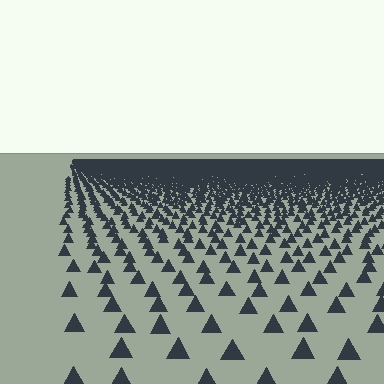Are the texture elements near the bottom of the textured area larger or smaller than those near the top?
Larger. Near the bottom, elements are closer to the viewer and appear at a bigger on-screen size.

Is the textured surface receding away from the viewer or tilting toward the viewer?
The surface is receding away from the viewer. Texture elements get smaller and denser toward the top.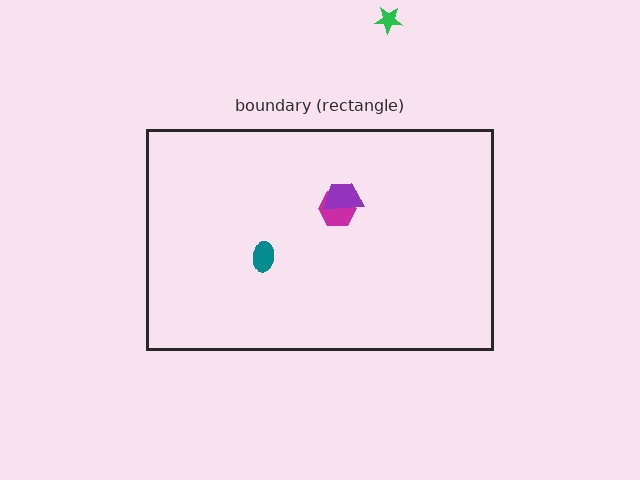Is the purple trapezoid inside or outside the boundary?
Inside.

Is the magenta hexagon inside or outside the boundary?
Inside.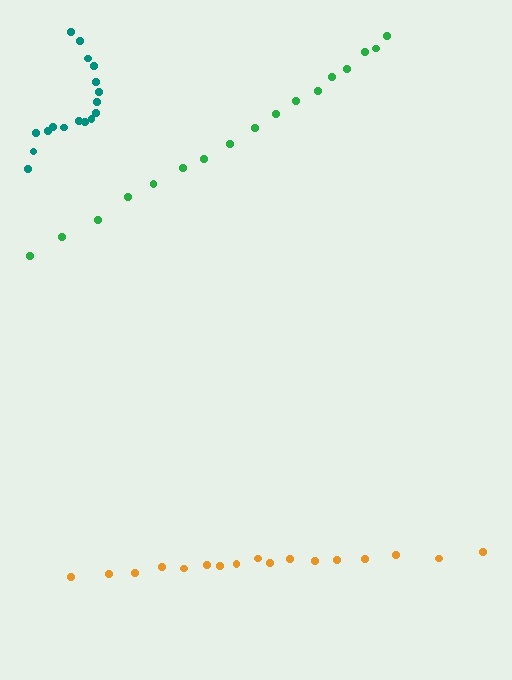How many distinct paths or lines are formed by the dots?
There are 3 distinct paths.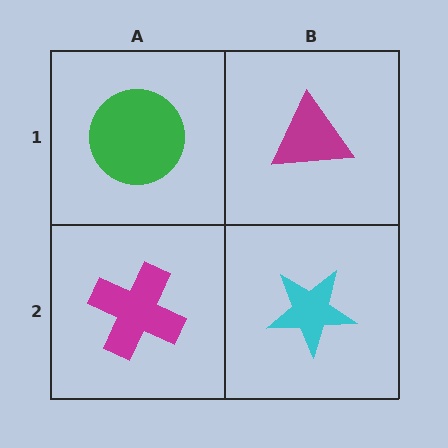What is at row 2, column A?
A magenta cross.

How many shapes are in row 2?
2 shapes.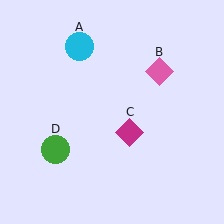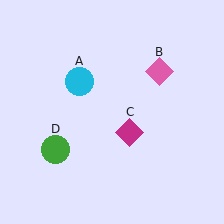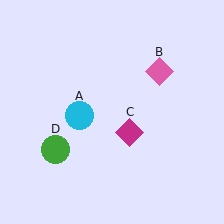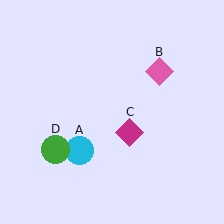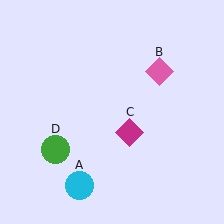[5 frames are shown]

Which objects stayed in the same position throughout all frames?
Pink diamond (object B) and magenta diamond (object C) and green circle (object D) remained stationary.